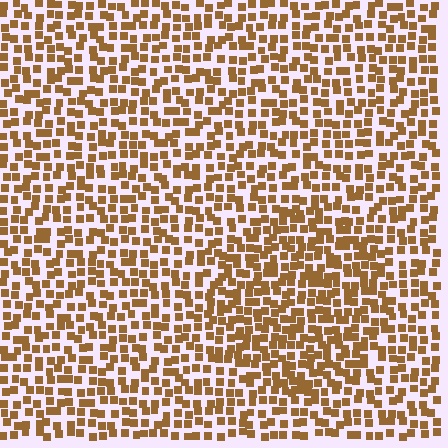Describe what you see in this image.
The image contains small brown elements arranged at two different densities. A circle-shaped region is visible where the elements are more densely packed than the surrounding area.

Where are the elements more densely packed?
The elements are more densely packed inside the circle boundary.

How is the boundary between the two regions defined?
The boundary is defined by a change in element density (approximately 1.4x ratio). All elements are the same color, size, and shape.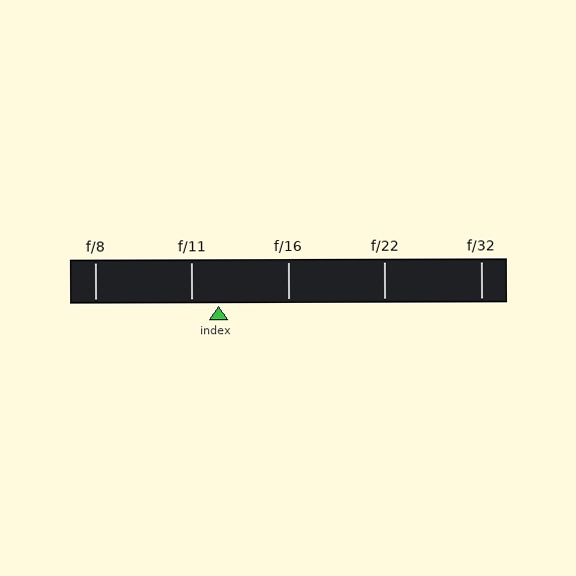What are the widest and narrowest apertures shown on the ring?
The widest aperture shown is f/8 and the narrowest is f/32.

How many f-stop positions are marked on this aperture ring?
There are 5 f-stop positions marked.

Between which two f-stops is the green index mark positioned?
The index mark is between f/11 and f/16.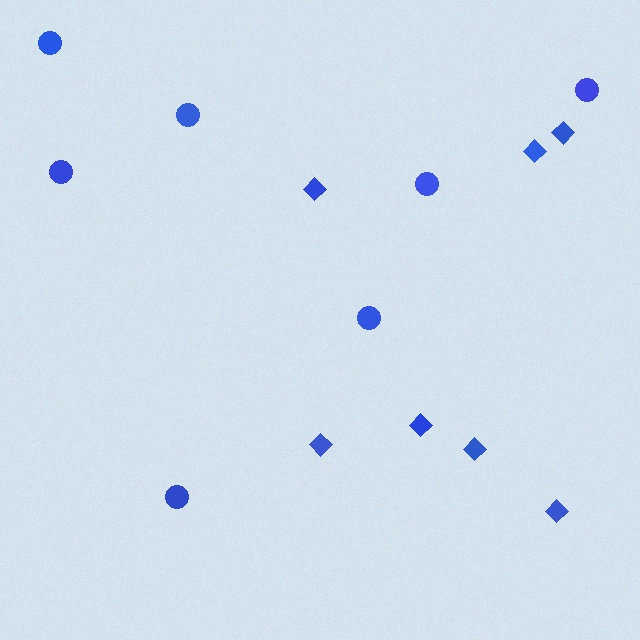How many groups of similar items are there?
There are 2 groups: one group of circles (7) and one group of diamonds (7).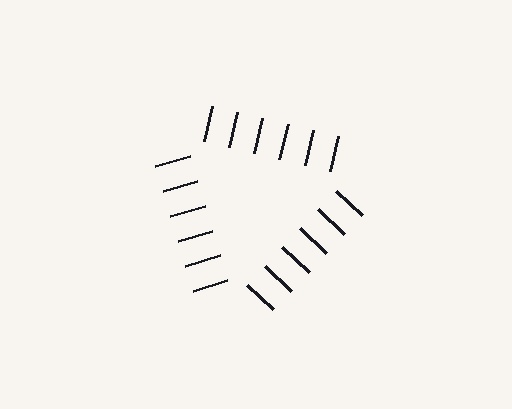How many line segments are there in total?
18 — 6 along each of the 3 edges.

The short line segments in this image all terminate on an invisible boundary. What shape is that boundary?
An illusory triangle — the line segments terminate on its edges but no continuous stroke is drawn.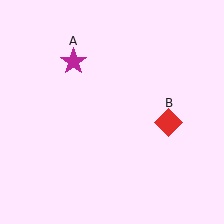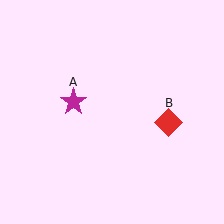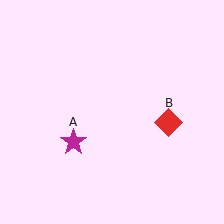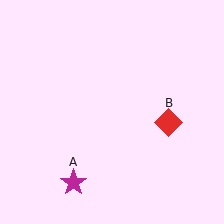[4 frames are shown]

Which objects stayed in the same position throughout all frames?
Red diamond (object B) remained stationary.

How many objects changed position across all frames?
1 object changed position: magenta star (object A).